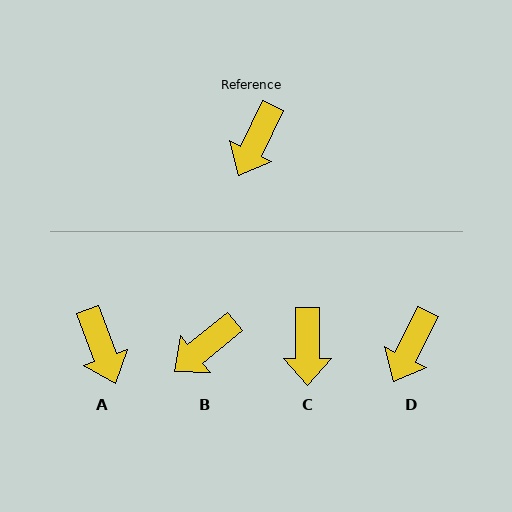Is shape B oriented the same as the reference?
No, it is off by about 25 degrees.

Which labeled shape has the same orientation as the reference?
D.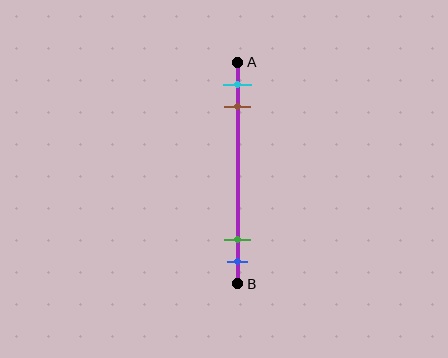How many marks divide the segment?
There are 4 marks dividing the segment.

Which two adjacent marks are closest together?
The green and blue marks are the closest adjacent pair.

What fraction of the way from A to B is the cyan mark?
The cyan mark is approximately 10% (0.1) of the way from A to B.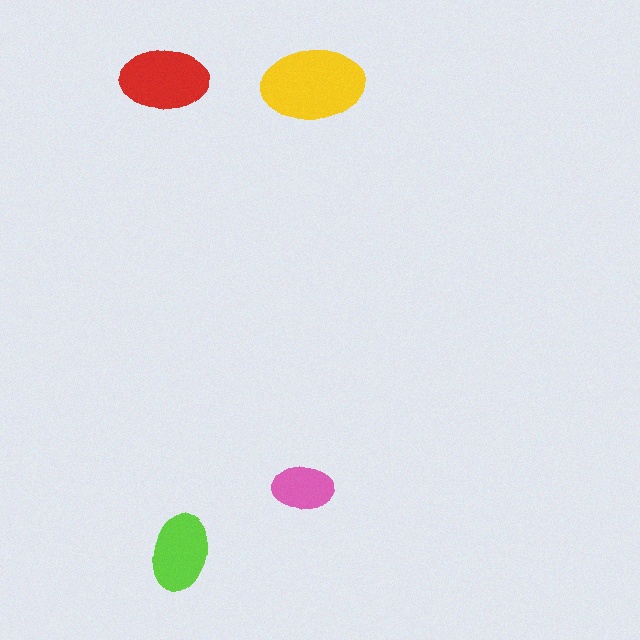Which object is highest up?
The red ellipse is topmost.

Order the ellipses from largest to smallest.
the yellow one, the red one, the lime one, the pink one.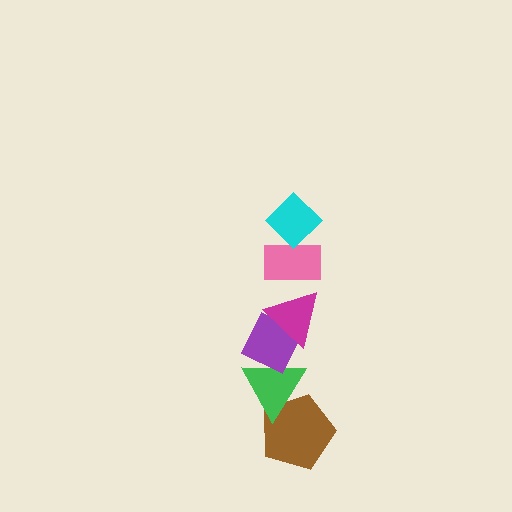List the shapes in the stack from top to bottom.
From top to bottom: the cyan diamond, the pink rectangle, the magenta triangle, the purple diamond, the green triangle, the brown pentagon.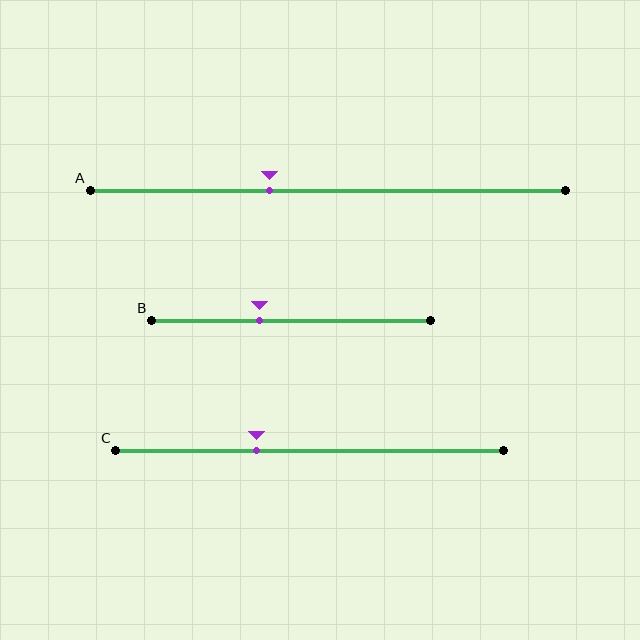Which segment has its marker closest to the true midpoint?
Segment B has its marker closest to the true midpoint.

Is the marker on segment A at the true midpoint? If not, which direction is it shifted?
No, the marker on segment A is shifted to the left by about 12% of the segment length.